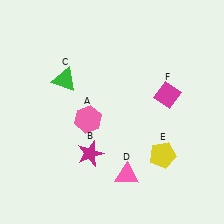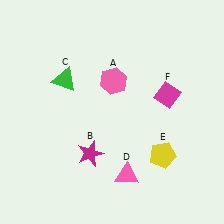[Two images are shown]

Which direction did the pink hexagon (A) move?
The pink hexagon (A) moved up.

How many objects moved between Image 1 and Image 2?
1 object moved between the two images.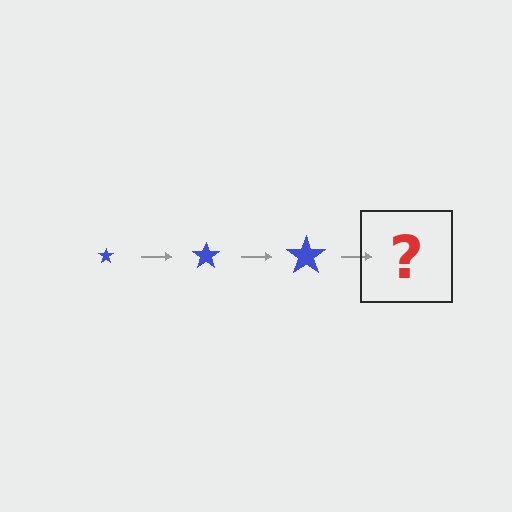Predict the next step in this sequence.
The next step is a blue star, larger than the previous one.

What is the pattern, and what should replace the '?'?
The pattern is that the star gets progressively larger each step. The '?' should be a blue star, larger than the previous one.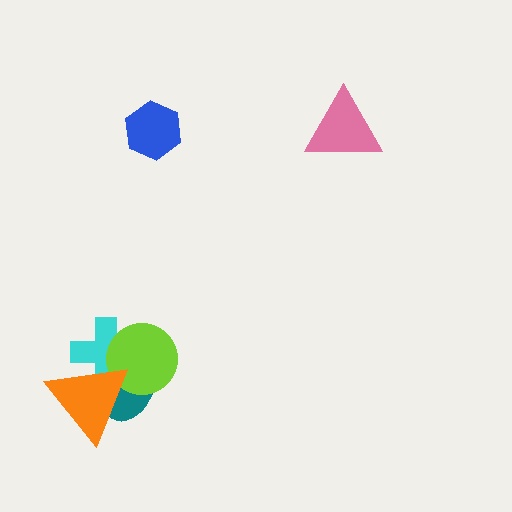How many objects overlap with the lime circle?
3 objects overlap with the lime circle.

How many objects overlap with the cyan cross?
3 objects overlap with the cyan cross.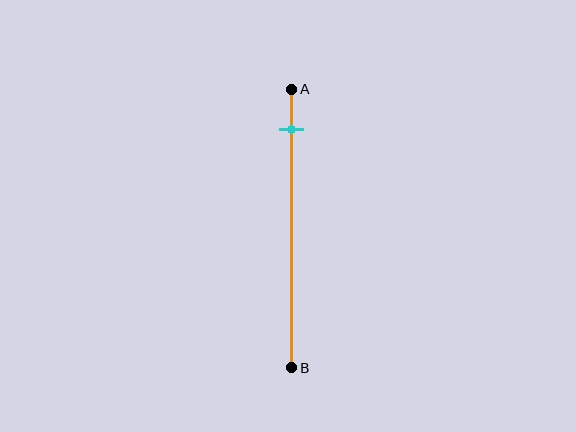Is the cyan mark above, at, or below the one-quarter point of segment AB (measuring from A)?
The cyan mark is above the one-quarter point of segment AB.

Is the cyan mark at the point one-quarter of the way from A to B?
No, the mark is at about 15% from A, not at the 25% one-quarter point.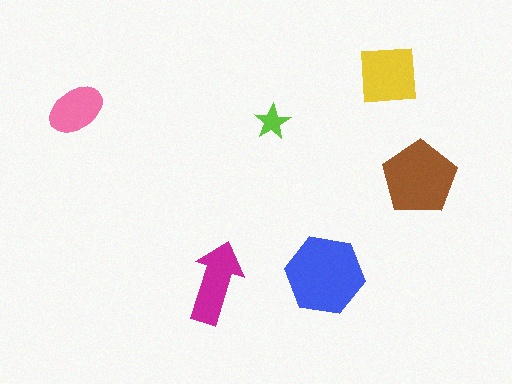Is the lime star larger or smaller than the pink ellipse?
Smaller.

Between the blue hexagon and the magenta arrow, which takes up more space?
The blue hexagon.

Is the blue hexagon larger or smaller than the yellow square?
Larger.